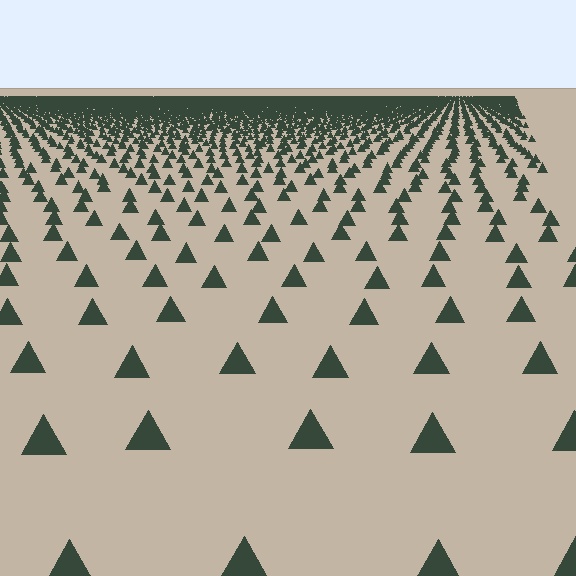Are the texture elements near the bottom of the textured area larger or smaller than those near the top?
Larger. Near the bottom, elements are closer to the viewer and appear at a bigger on-screen size.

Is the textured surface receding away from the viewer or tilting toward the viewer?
The surface is receding away from the viewer. Texture elements get smaller and denser toward the top.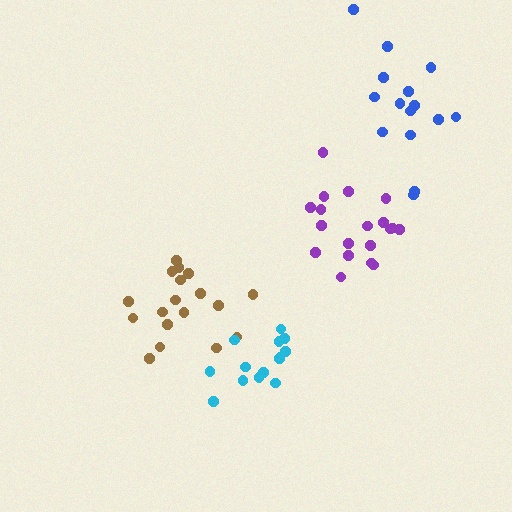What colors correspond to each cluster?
The clusters are colored: brown, purple, cyan, blue.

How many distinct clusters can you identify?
There are 4 distinct clusters.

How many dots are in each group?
Group 1: 18 dots, Group 2: 19 dots, Group 3: 15 dots, Group 4: 16 dots (68 total).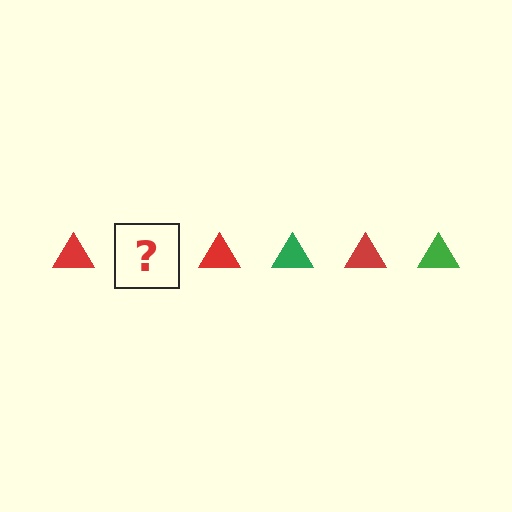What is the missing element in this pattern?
The missing element is a green triangle.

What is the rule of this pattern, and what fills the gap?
The rule is that the pattern cycles through red, green triangles. The gap should be filled with a green triangle.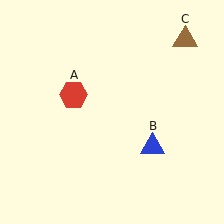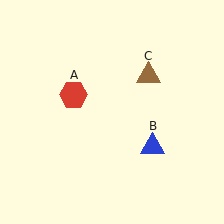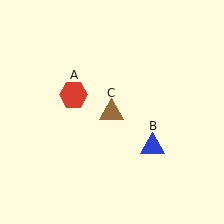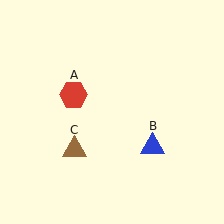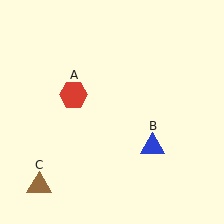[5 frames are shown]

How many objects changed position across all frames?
1 object changed position: brown triangle (object C).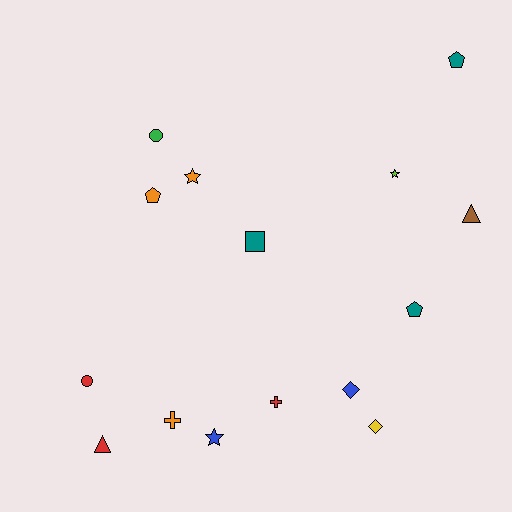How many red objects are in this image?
There are 3 red objects.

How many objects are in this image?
There are 15 objects.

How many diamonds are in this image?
There are 2 diamonds.